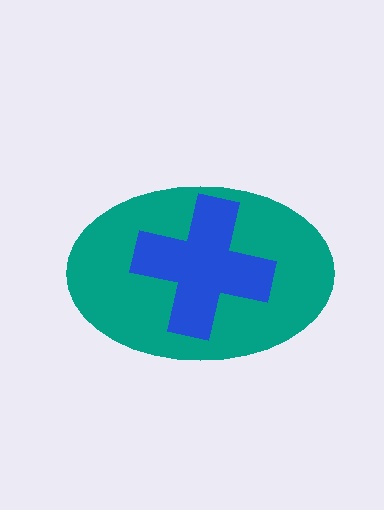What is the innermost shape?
The blue cross.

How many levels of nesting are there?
2.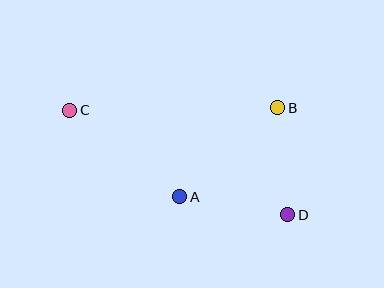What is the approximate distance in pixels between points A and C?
The distance between A and C is approximately 140 pixels.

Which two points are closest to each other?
Points B and D are closest to each other.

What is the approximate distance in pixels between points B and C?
The distance between B and C is approximately 208 pixels.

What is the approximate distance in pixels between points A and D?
The distance between A and D is approximately 109 pixels.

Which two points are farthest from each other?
Points C and D are farthest from each other.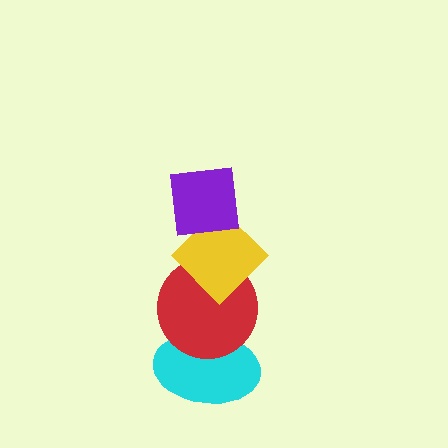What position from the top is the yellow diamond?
The yellow diamond is 2nd from the top.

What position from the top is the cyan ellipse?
The cyan ellipse is 4th from the top.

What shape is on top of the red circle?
The yellow diamond is on top of the red circle.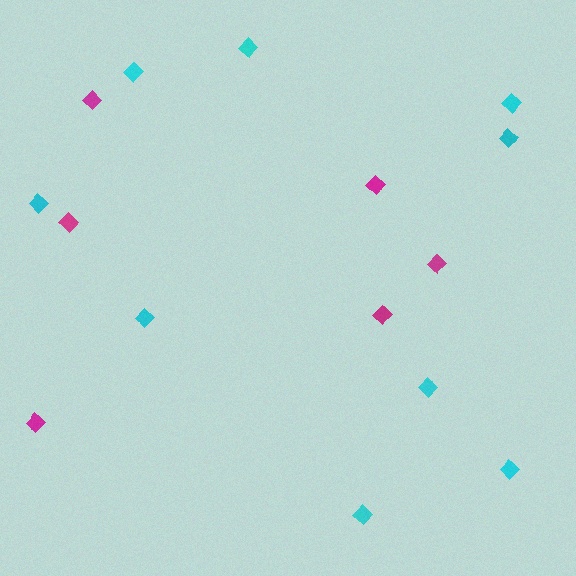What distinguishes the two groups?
There are 2 groups: one group of cyan diamonds (9) and one group of magenta diamonds (6).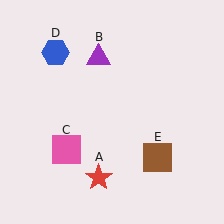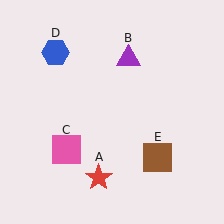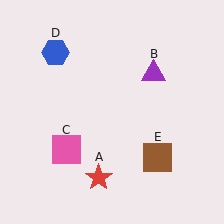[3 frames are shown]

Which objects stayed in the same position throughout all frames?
Red star (object A) and pink square (object C) and blue hexagon (object D) and brown square (object E) remained stationary.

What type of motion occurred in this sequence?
The purple triangle (object B) rotated clockwise around the center of the scene.